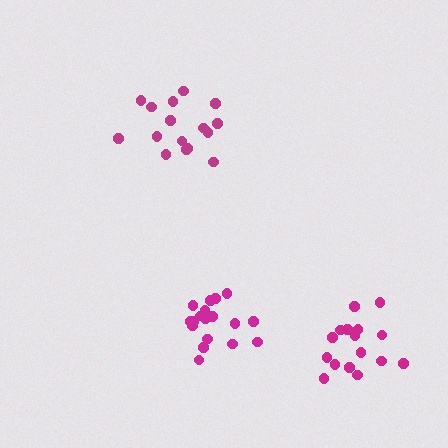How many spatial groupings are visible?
There are 3 spatial groupings.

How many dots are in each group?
Group 1: 16 dots, Group 2: 18 dots, Group 3: 16 dots (50 total).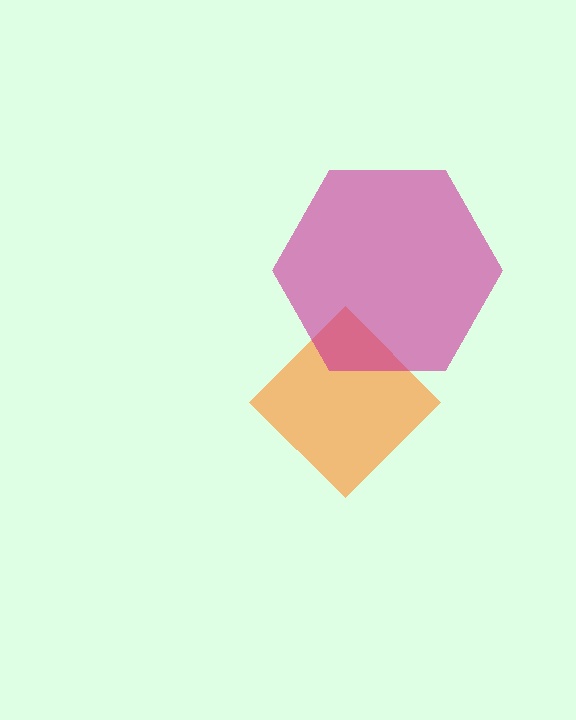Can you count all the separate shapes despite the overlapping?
Yes, there are 2 separate shapes.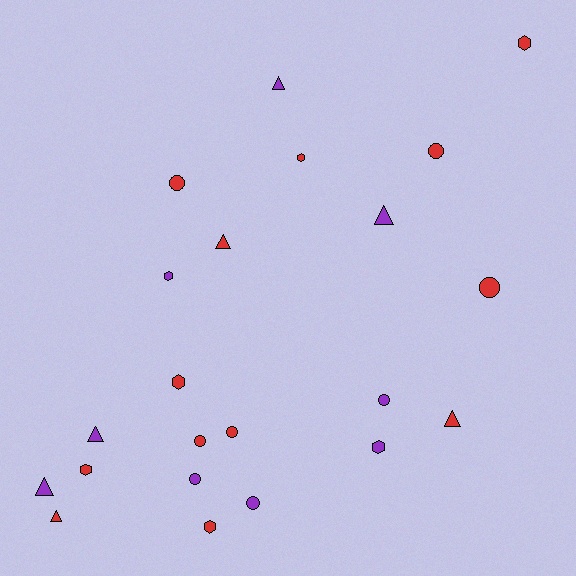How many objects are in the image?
There are 22 objects.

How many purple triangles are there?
There are 4 purple triangles.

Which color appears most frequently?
Red, with 13 objects.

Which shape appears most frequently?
Circle, with 8 objects.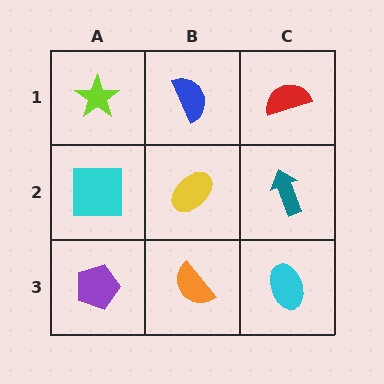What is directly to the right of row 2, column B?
A teal arrow.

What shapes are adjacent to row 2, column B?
A blue semicircle (row 1, column B), an orange semicircle (row 3, column B), a cyan square (row 2, column A), a teal arrow (row 2, column C).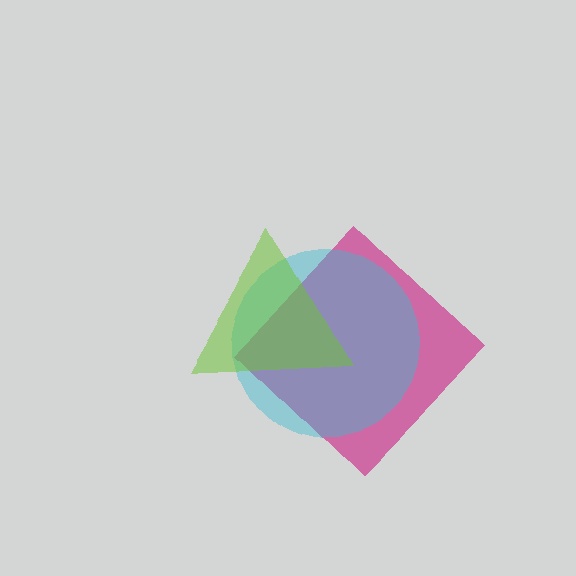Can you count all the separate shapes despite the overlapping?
Yes, there are 3 separate shapes.